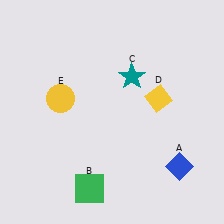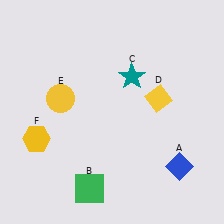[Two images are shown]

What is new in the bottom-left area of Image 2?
A yellow hexagon (F) was added in the bottom-left area of Image 2.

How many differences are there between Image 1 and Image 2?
There is 1 difference between the two images.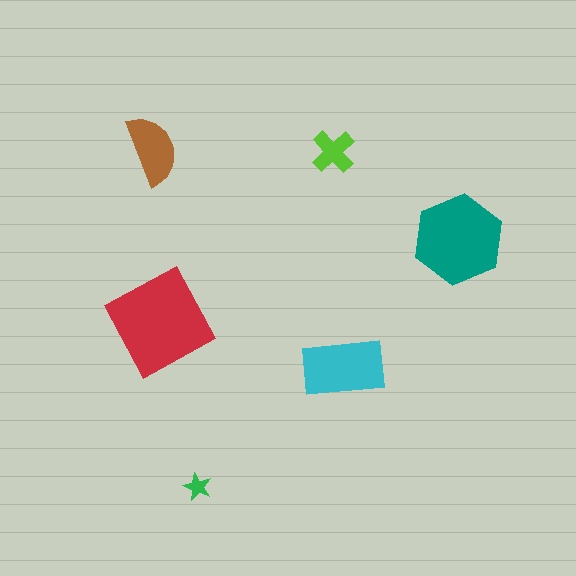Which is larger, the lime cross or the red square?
The red square.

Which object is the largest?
The red square.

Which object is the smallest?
The green star.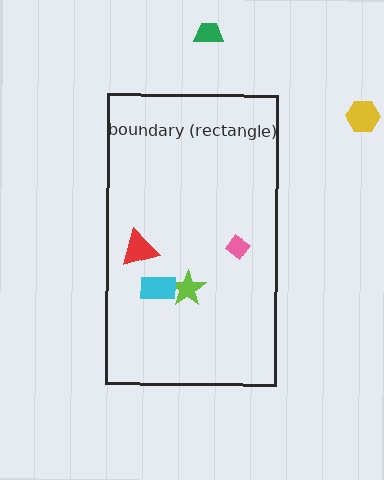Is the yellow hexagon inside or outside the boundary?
Outside.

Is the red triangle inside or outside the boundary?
Inside.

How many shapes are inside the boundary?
4 inside, 2 outside.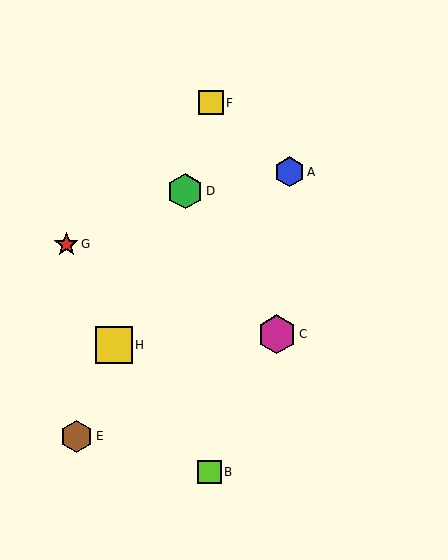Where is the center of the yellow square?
The center of the yellow square is at (114, 345).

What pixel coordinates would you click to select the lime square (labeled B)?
Click at (209, 472) to select the lime square B.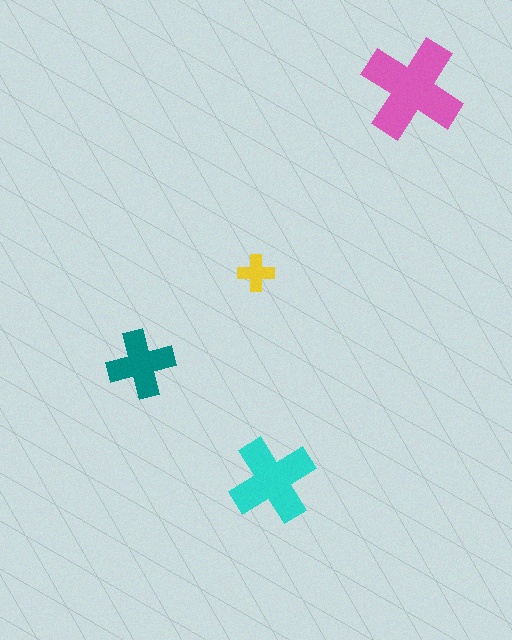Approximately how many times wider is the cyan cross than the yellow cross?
About 2.5 times wider.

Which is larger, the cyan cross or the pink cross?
The pink one.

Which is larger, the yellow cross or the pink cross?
The pink one.